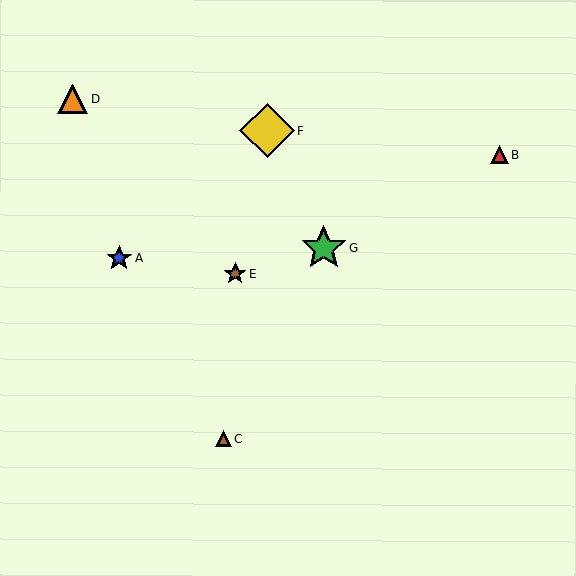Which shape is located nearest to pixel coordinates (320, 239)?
The green star (labeled G) at (324, 248) is nearest to that location.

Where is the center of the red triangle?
The center of the red triangle is at (499, 155).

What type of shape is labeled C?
Shape C is a brown triangle.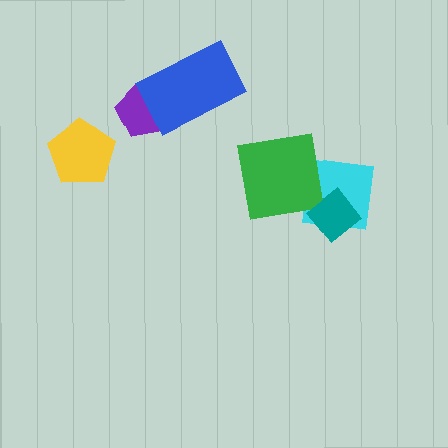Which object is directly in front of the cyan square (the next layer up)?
The green square is directly in front of the cyan square.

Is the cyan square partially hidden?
Yes, it is partially covered by another shape.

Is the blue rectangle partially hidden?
No, no other shape covers it.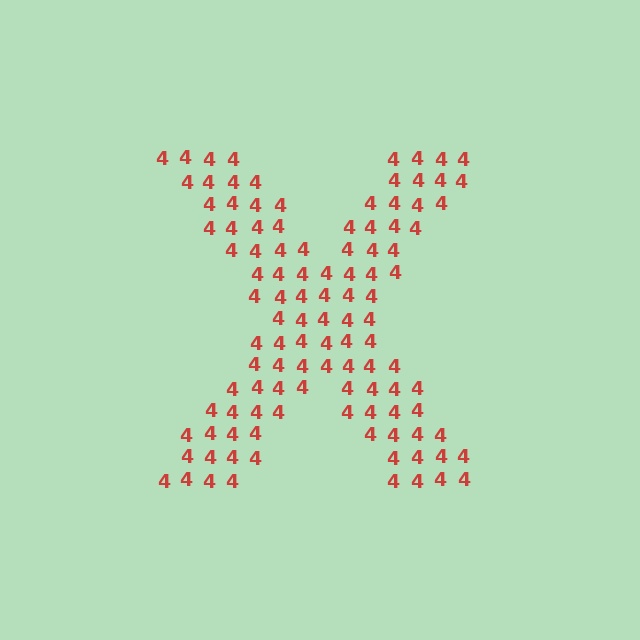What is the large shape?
The large shape is the letter X.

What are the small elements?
The small elements are digit 4's.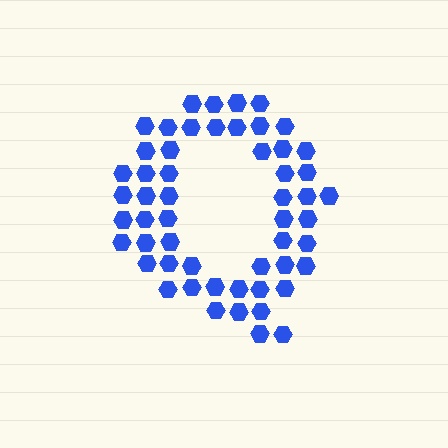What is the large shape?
The large shape is the letter Q.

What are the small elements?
The small elements are hexagons.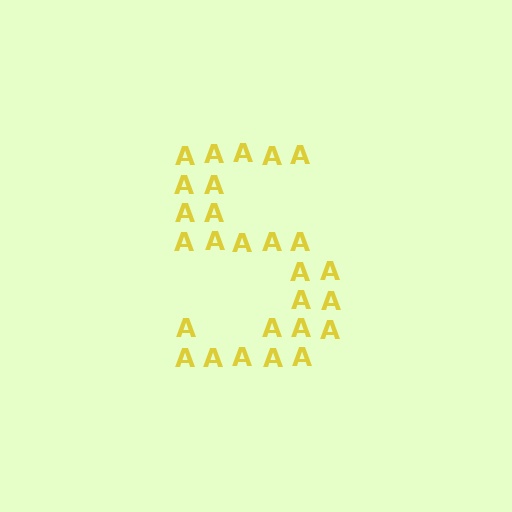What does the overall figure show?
The overall figure shows the digit 5.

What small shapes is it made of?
It is made of small letter A's.